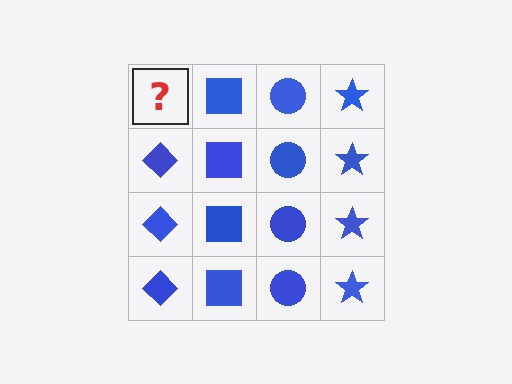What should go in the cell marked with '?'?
The missing cell should contain a blue diamond.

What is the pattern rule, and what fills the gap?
The rule is that each column has a consistent shape. The gap should be filled with a blue diamond.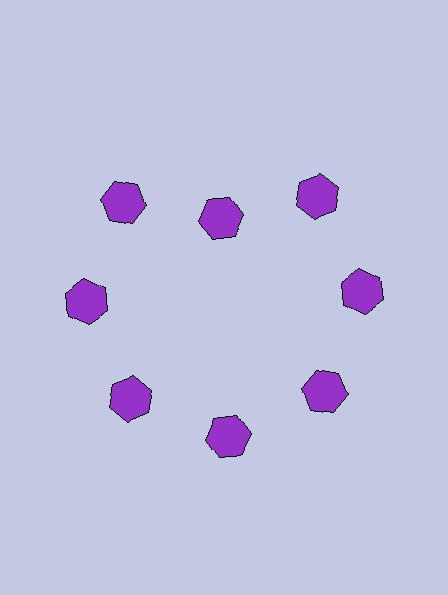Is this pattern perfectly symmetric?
No. The 8 purple hexagons are arranged in a ring, but one element near the 12 o'clock position is pulled inward toward the center, breaking the 8-fold rotational symmetry.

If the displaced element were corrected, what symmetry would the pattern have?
It would have 8-fold rotational symmetry — the pattern would map onto itself every 45 degrees.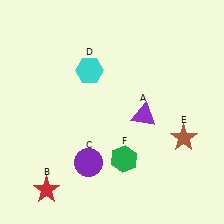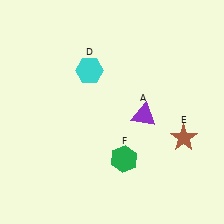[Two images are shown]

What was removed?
The purple circle (C), the red star (B) were removed in Image 2.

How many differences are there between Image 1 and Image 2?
There are 2 differences between the two images.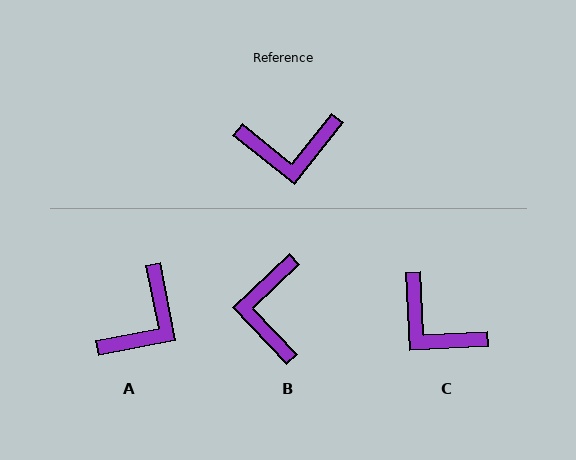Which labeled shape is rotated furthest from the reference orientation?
B, about 98 degrees away.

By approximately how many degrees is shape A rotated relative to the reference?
Approximately 50 degrees counter-clockwise.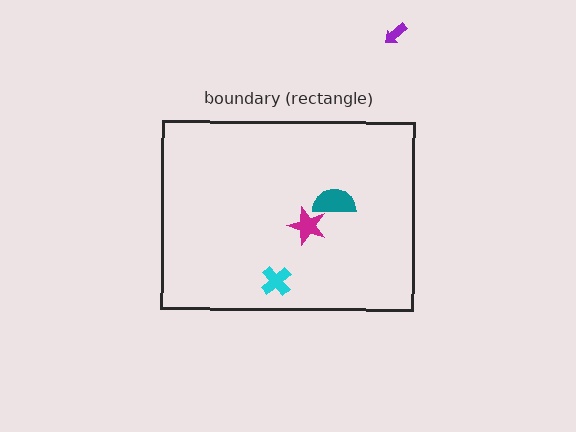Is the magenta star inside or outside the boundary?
Inside.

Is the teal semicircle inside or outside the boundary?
Inside.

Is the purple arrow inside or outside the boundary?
Outside.